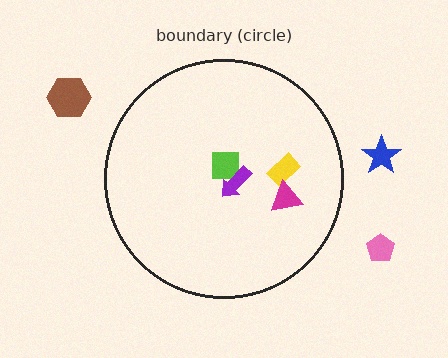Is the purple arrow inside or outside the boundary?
Inside.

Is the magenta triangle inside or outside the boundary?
Inside.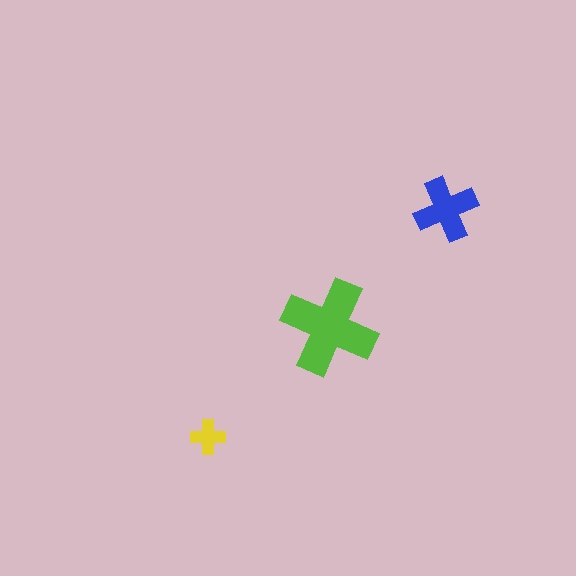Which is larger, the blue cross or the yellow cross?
The blue one.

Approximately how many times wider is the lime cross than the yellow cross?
About 2.5 times wider.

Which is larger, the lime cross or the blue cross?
The lime one.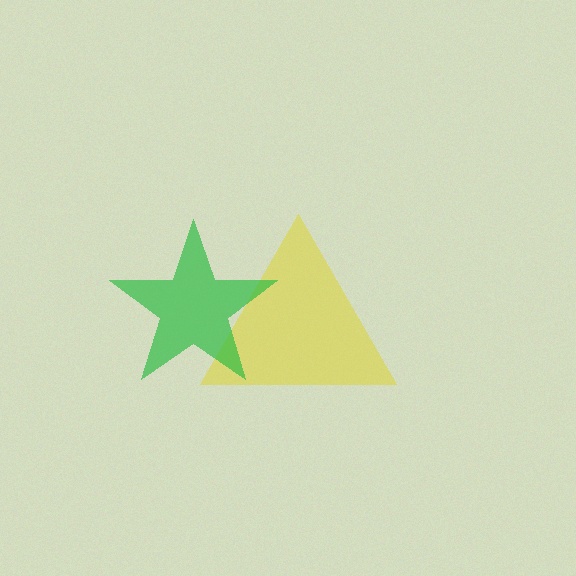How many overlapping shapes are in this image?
There are 2 overlapping shapes in the image.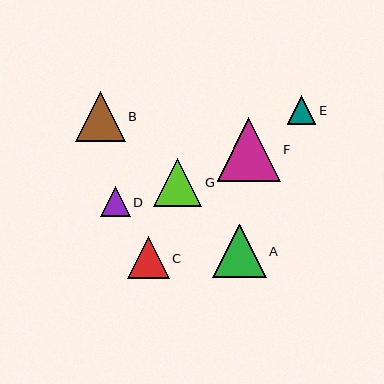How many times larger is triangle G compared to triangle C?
Triangle G is approximately 1.2 times the size of triangle C.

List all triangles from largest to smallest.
From largest to smallest: F, A, B, G, C, D, E.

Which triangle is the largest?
Triangle F is the largest with a size of approximately 63 pixels.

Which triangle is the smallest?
Triangle E is the smallest with a size of approximately 29 pixels.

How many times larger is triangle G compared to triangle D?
Triangle G is approximately 1.6 times the size of triangle D.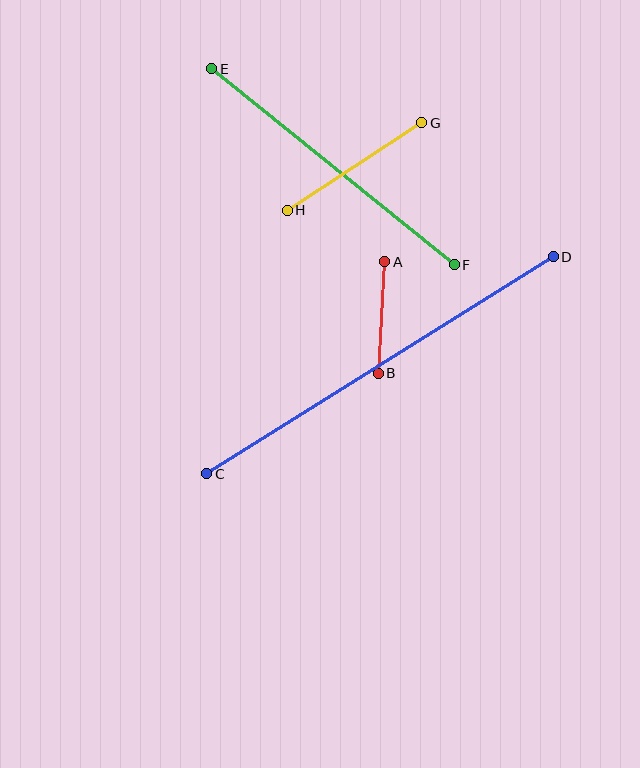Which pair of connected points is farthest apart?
Points C and D are farthest apart.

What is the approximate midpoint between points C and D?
The midpoint is at approximately (380, 365) pixels.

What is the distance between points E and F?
The distance is approximately 312 pixels.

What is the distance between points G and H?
The distance is approximately 161 pixels.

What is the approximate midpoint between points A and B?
The midpoint is at approximately (381, 318) pixels.